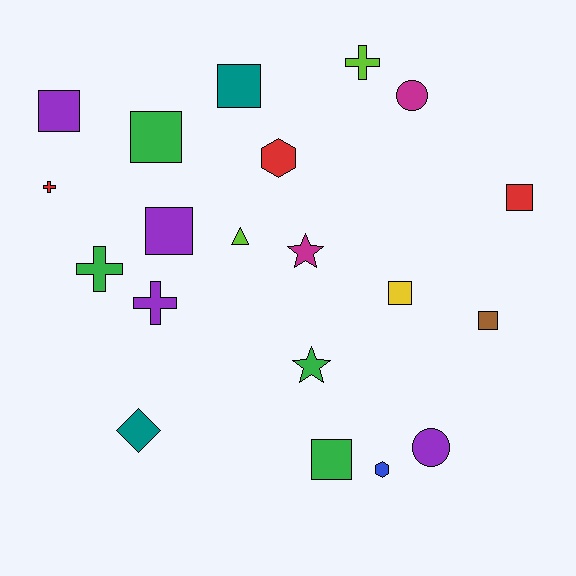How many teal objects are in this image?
There are 2 teal objects.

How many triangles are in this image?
There is 1 triangle.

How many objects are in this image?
There are 20 objects.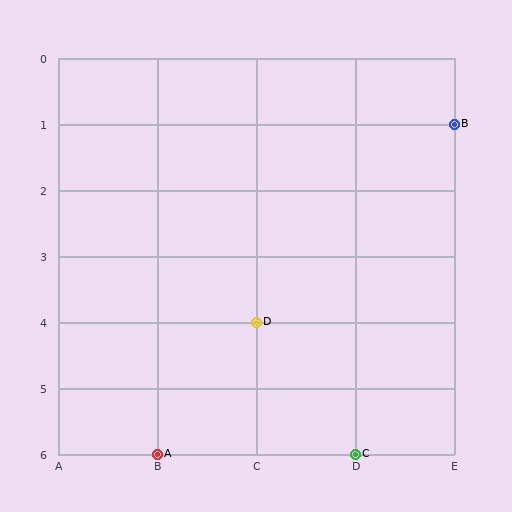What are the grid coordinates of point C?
Point C is at grid coordinates (D, 6).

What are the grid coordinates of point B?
Point B is at grid coordinates (E, 1).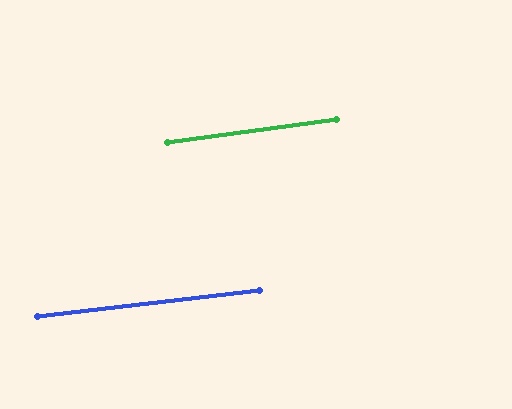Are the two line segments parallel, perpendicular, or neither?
Parallel — their directions differ by only 1.2°.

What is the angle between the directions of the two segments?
Approximately 1 degree.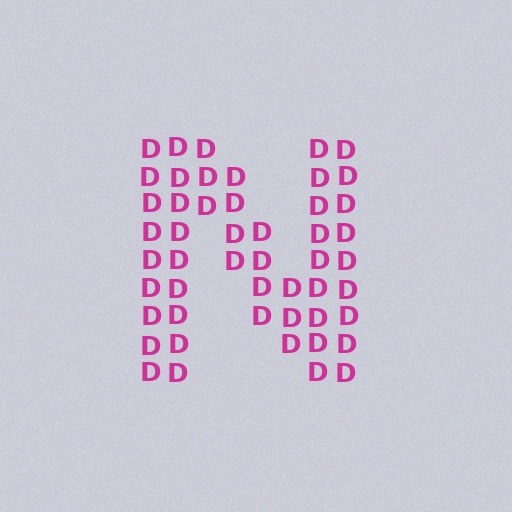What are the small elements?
The small elements are letter D's.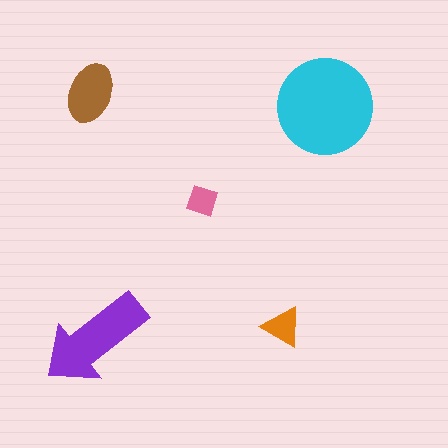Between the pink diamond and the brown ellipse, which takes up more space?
The brown ellipse.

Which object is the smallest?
The pink diamond.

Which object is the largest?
The cyan circle.